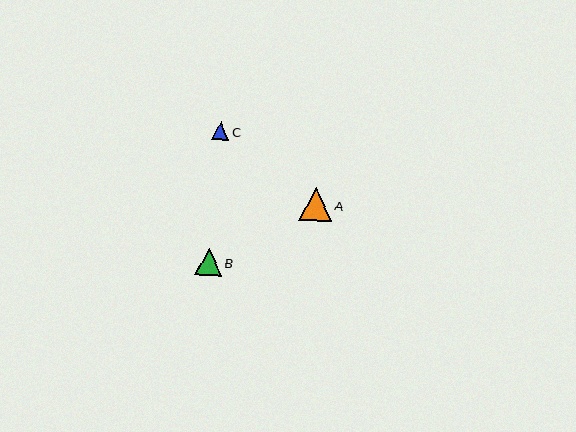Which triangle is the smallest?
Triangle C is the smallest with a size of approximately 17 pixels.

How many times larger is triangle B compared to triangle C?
Triangle B is approximately 1.5 times the size of triangle C.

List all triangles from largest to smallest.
From largest to smallest: A, B, C.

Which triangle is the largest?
Triangle A is the largest with a size of approximately 33 pixels.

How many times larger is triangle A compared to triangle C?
Triangle A is approximately 1.9 times the size of triangle C.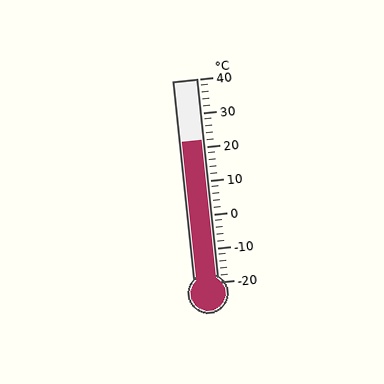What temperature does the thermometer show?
The thermometer shows approximately 22°C.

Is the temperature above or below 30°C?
The temperature is below 30°C.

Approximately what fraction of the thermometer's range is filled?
The thermometer is filled to approximately 70% of its range.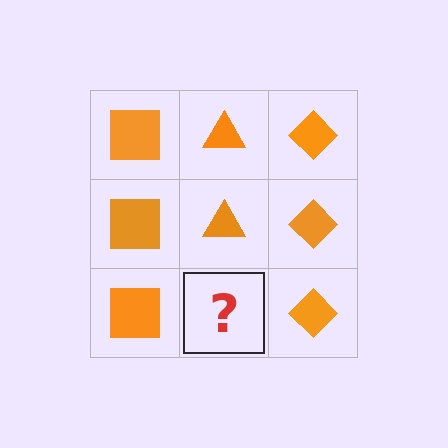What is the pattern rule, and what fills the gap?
The rule is that each column has a consistent shape. The gap should be filled with an orange triangle.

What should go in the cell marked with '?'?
The missing cell should contain an orange triangle.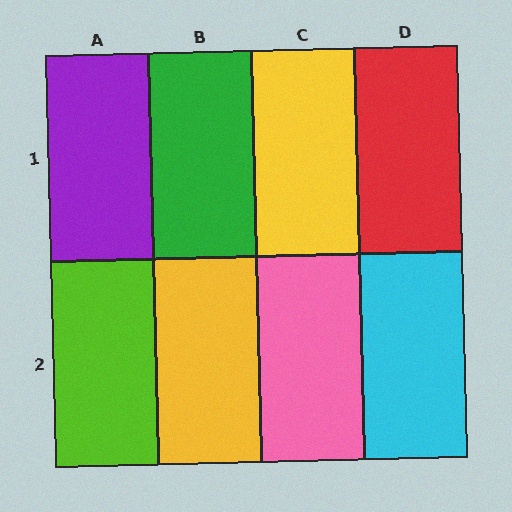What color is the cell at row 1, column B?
Green.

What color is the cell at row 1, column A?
Purple.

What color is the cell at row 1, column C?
Yellow.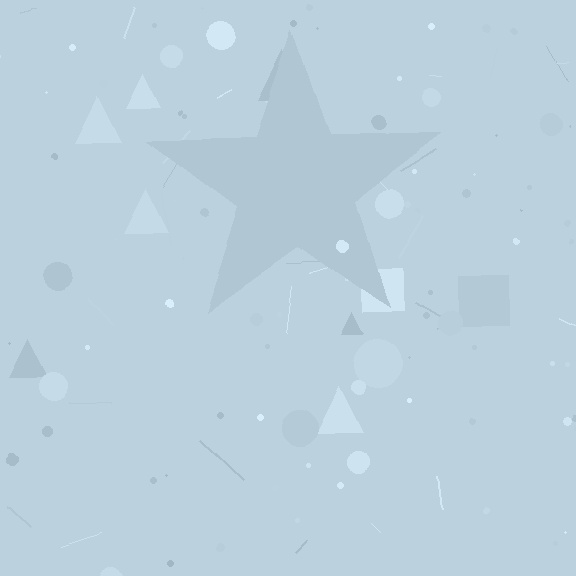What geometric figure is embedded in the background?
A star is embedded in the background.